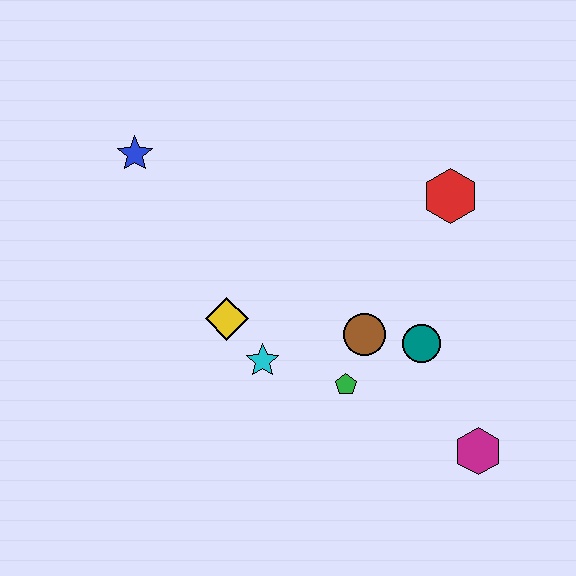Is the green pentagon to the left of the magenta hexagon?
Yes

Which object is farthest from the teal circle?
The blue star is farthest from the teal circle.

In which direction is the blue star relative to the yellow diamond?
The blue star is above the yellow diamond.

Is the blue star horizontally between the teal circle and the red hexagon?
No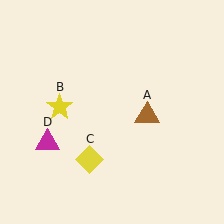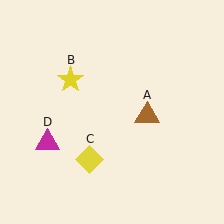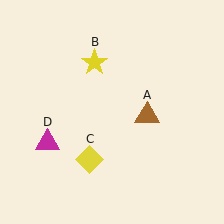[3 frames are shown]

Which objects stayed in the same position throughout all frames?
Brown triangle (object A) and yellow diamond (object C) and magenta triangle (object D) remained stationary.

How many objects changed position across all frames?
1 object changed position: yellow star (object B).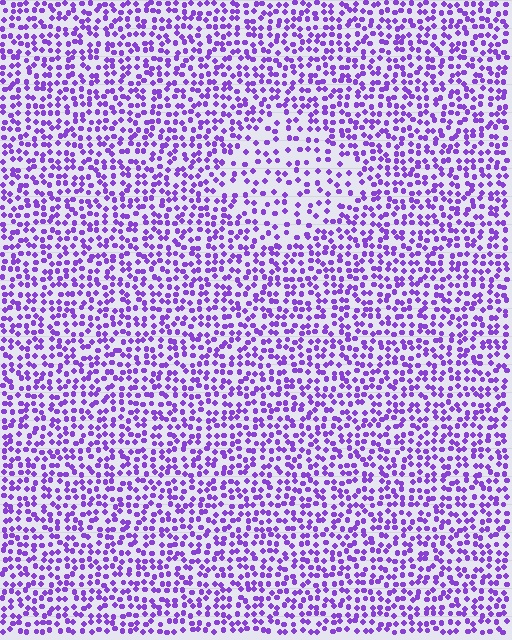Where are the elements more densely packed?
The elements are more densely packed outside the diamond boundary.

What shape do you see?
I see a diamond.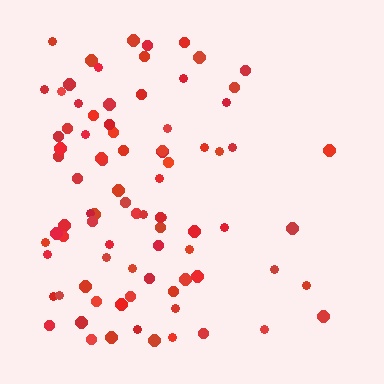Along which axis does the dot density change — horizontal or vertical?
Horizontal.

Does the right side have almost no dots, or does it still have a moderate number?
Still a moderate number, just noticeably fewer than the left.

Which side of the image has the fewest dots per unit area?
The right.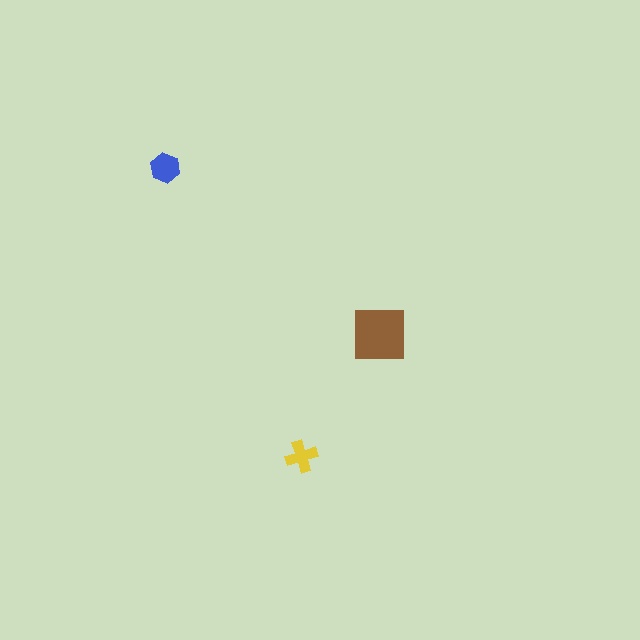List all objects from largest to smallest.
The brown square, the blue hexagon, the yellow cross.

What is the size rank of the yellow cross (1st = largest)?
3rd.